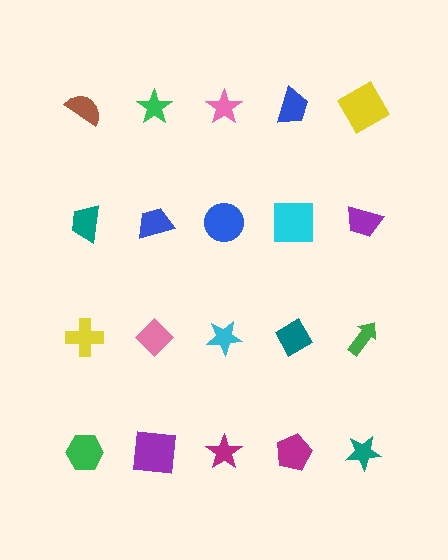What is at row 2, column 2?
A blue trapezoid.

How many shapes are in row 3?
5 shapes.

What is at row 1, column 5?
A yellow square.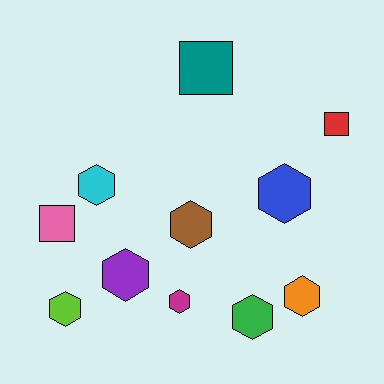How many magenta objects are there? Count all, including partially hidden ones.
There is 1 magenta object.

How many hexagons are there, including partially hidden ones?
There are 8 hexagons.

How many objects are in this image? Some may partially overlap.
There are 11 objects.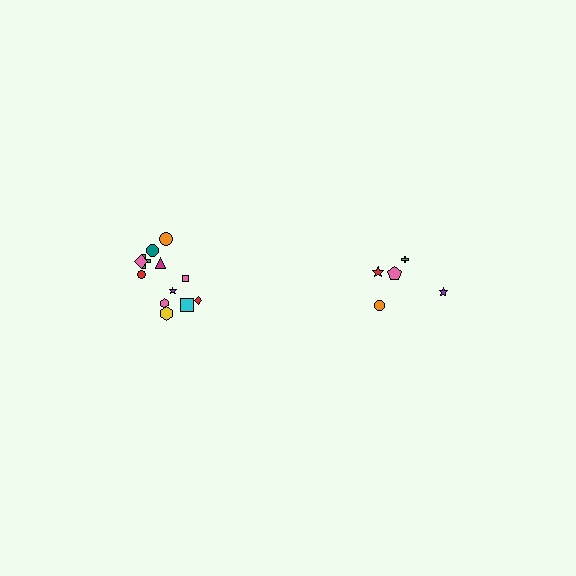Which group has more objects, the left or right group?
The left group.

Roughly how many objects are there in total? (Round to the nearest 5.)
Roughly 15 objects in total.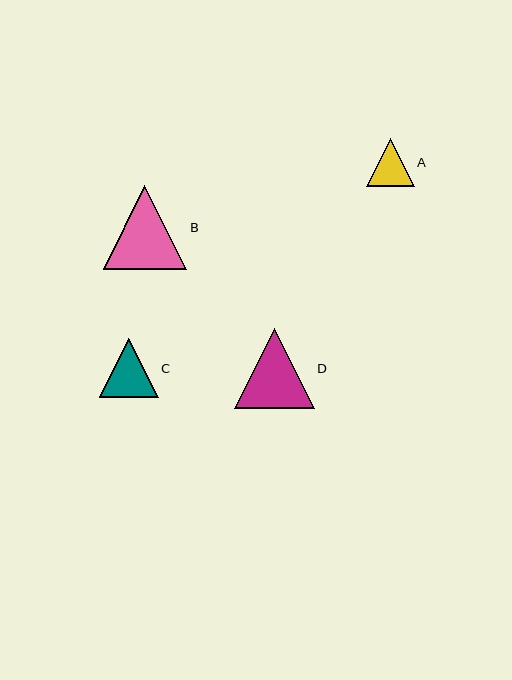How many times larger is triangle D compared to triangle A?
Triangle D is approximately 1.7 times the size of triangle A.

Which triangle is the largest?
Triangle B is the largest with a size of approximately 84 pixels.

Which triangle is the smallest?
Triangle A is the smallest with a size of approximately 48 pixels.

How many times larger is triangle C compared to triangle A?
Triangle C is approximately 1.2 times the size of triangle A.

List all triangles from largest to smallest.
From largest to smallest: B, D, C, A.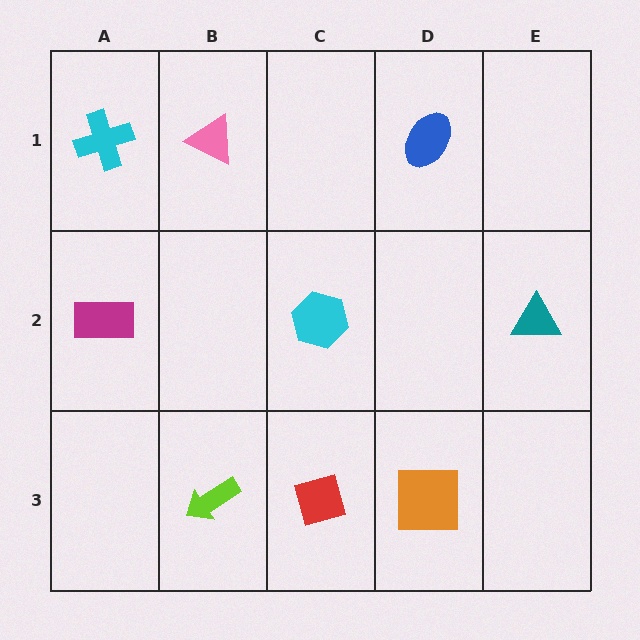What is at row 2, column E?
A teal triangle.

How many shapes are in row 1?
3 shapes.